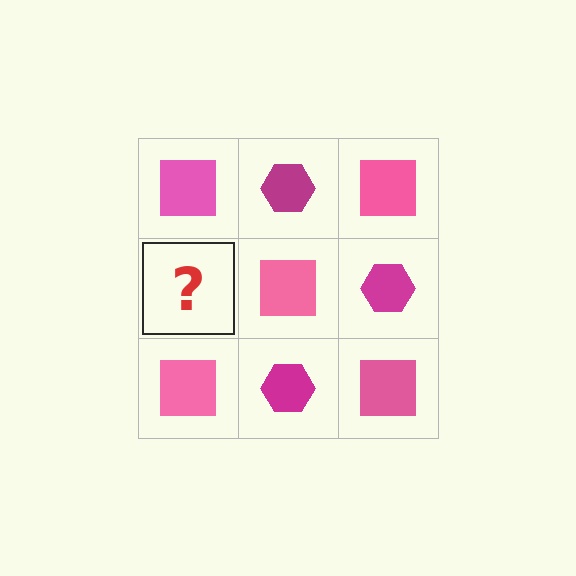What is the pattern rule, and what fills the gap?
The rule is that it alternates pink square and magenta hexagon in a checkerboard pattern. The gap should be filled with a magenta hexagon.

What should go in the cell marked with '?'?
The missing cell should contain a magenta hexagon.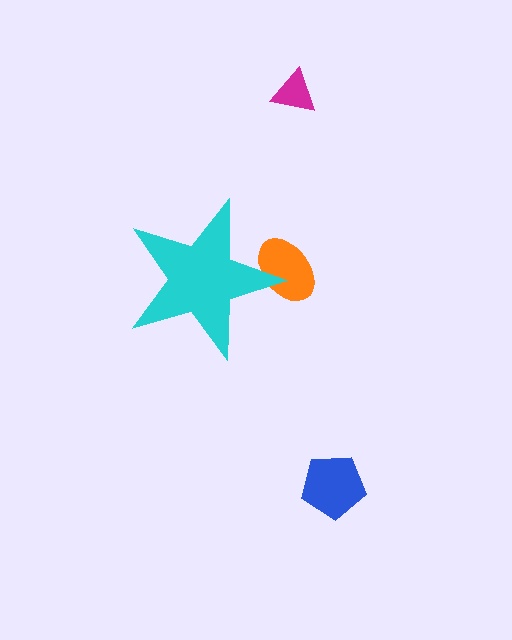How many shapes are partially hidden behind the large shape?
1 shape is partially hidden.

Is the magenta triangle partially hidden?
No, the magenta triangle is fully visible.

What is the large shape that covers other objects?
A cyan star.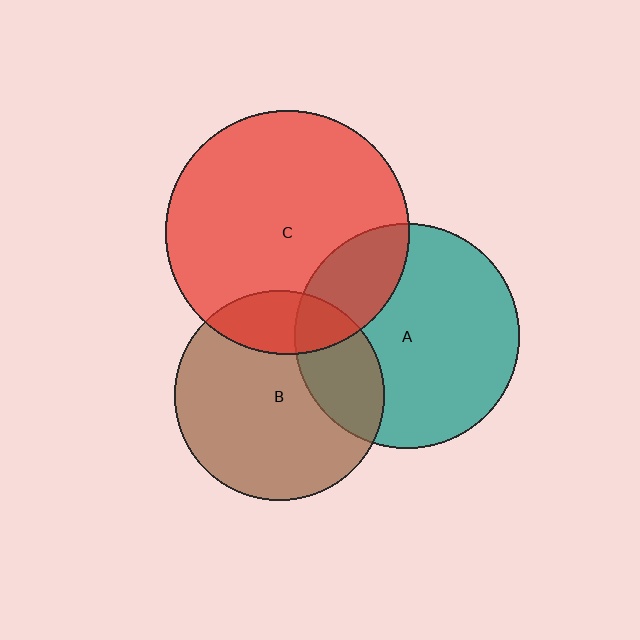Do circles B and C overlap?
Yes.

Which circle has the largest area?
Circle C (red).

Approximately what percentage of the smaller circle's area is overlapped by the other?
Approximately 20%.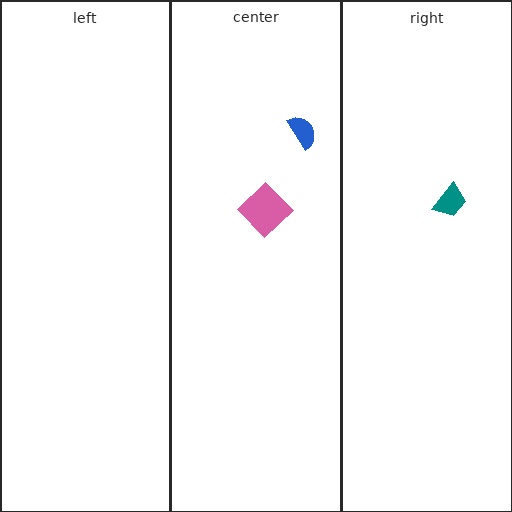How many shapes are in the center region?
2.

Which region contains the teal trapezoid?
The right region.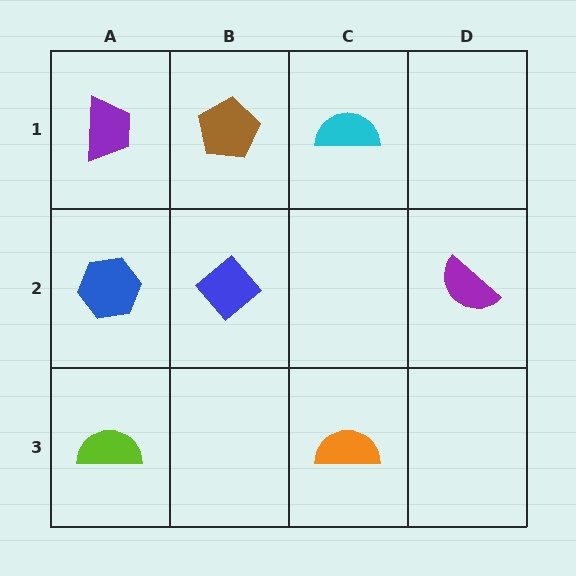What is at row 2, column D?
A purple semicircle.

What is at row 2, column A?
A blue hexagon.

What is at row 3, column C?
An orange semicircle.